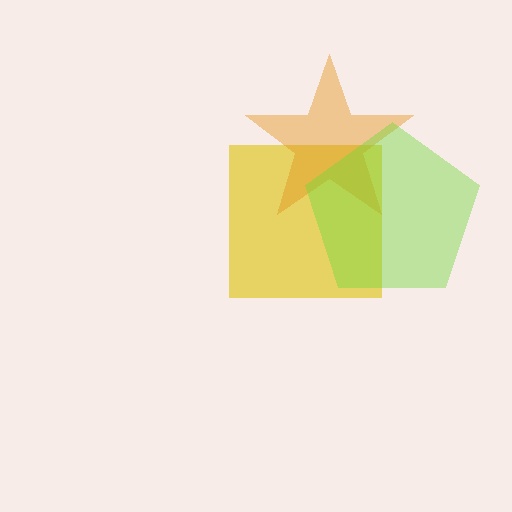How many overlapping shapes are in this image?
There are 3 overlapping shapes in the image.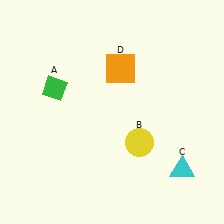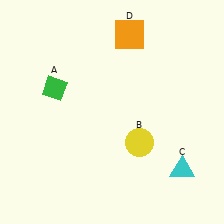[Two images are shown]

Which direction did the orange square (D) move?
The orange square (D) moved up.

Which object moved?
The orange square (D) moved up.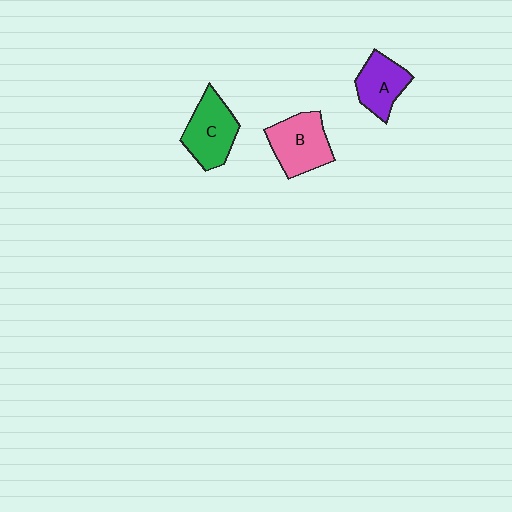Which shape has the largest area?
Shape B (pink).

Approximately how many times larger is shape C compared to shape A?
Approximately 1.3 times.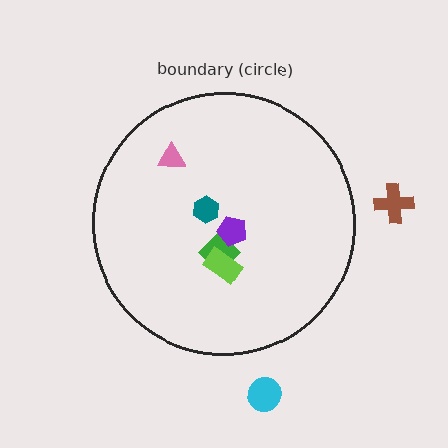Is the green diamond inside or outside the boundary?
Inside.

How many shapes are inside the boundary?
5 inside, 2 outside.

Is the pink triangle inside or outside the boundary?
Inside.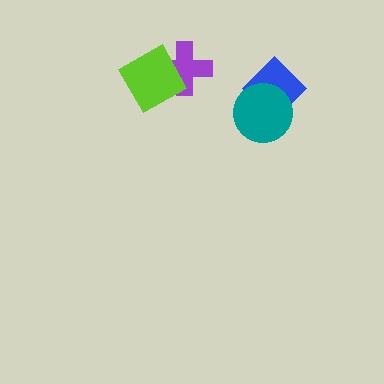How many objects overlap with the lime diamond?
1 object overlaps with the lime diamond.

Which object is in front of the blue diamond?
The teal circle is in front of the blue diamond.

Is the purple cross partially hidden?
Yes, it is partially covered by another shape.